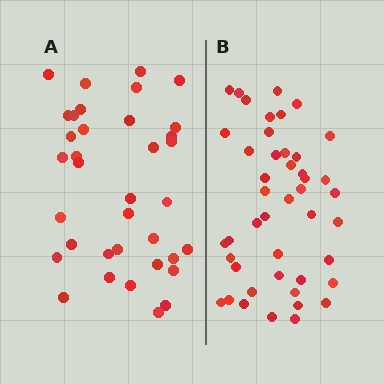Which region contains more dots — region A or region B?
Region B (the right region) has more dots.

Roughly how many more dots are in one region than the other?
Region B has roughly 8 or so more dots than region A.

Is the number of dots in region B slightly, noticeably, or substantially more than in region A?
Region B has noticeably more, but not dramatically so. The ratio is roughly 1.2 to 1.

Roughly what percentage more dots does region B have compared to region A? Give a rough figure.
About 25% more.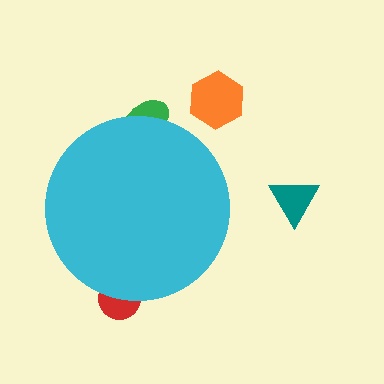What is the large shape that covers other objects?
A cyan circle.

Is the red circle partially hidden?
Yes, the red circle is partially hidden behind the cyan circle.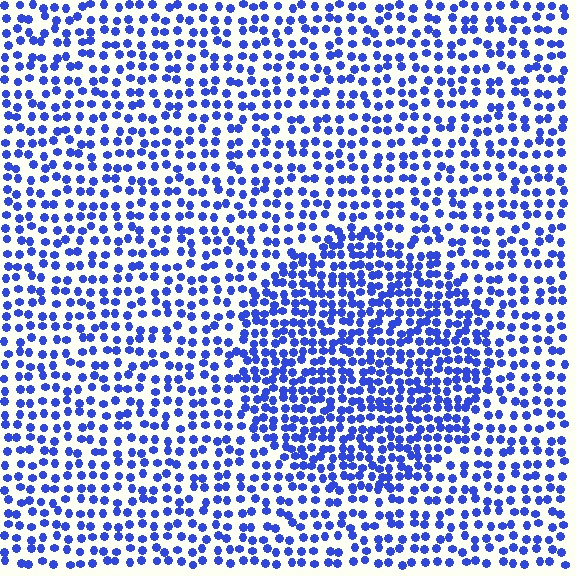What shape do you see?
I see a circle.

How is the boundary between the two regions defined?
The boundary is defined by a change in element density (approximately 1.6x ratio). All elements are the same color, size, and shape.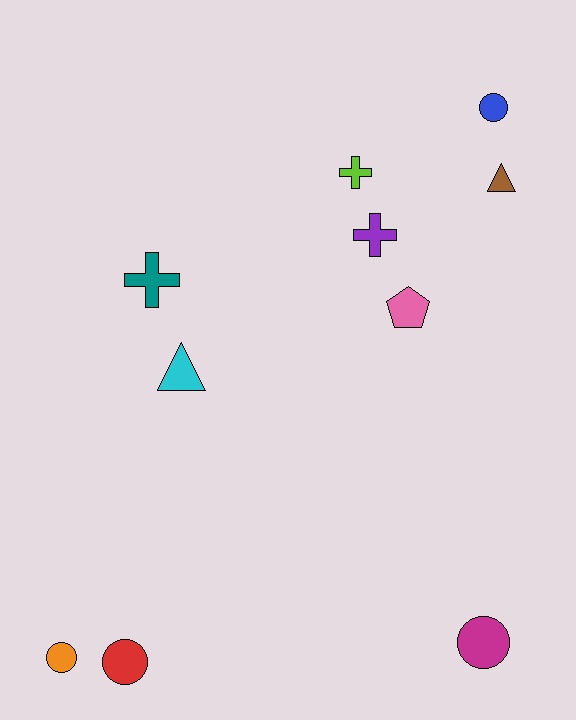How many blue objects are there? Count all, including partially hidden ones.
There is 1 blue object.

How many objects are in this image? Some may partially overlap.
There are 10 objects.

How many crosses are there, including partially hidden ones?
There are 3 crosses.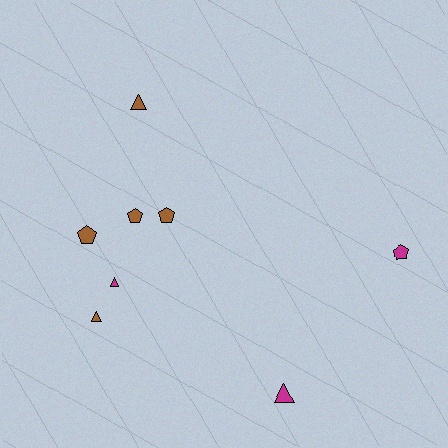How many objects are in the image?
There are 8 objects.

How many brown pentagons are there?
There are 3 brown pentagons.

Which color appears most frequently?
Brown, with 5 objects.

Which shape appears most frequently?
Pentagon, with 4 objects.